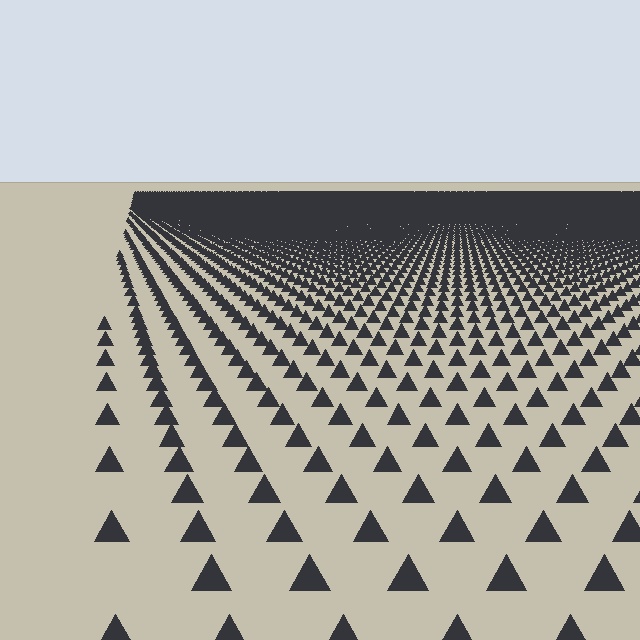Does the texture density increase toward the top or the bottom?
Density increases toward the top.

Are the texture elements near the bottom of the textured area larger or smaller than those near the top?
Larger. Near the bottom, elements are closer to the viewer and appear at a bigger on-screen size.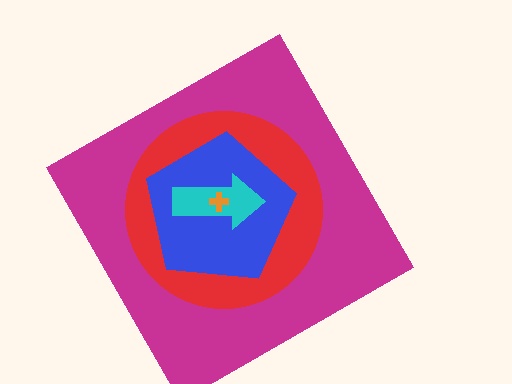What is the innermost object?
The orange cross.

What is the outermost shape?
The magenta square.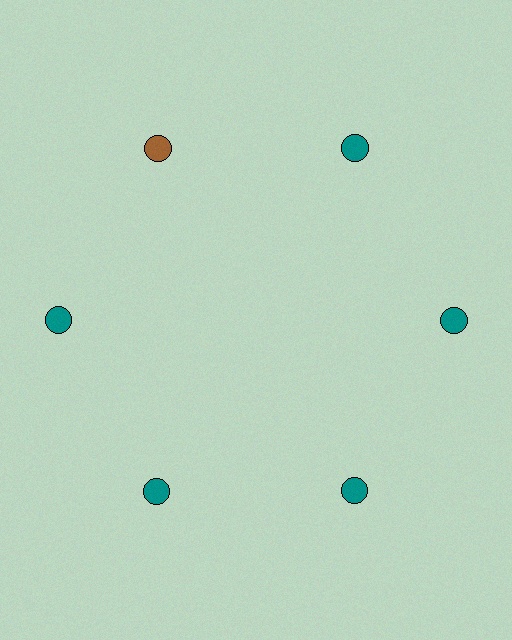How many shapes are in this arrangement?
There are 6 shapes arranged in a ring pattern.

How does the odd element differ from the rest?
It has a different color: brown instead of teal.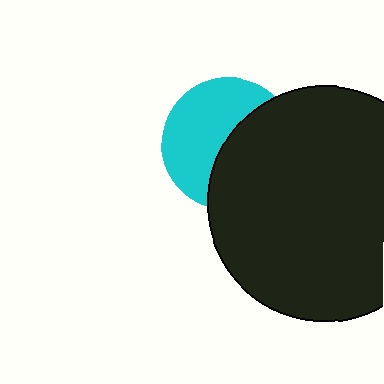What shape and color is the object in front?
The object in front is a black circle.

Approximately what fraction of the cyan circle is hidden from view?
Roughly 48% of the cyan circle is hidden behind the black circle.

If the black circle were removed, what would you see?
You would see the complete cyan circle.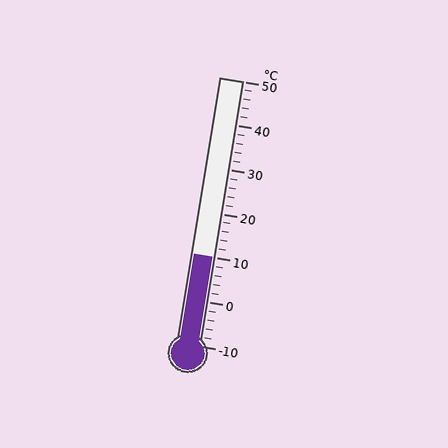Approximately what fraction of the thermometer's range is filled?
The thermometer is filled to approximately 35% of its range.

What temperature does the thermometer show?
The thermometer shows approximately 10°C.